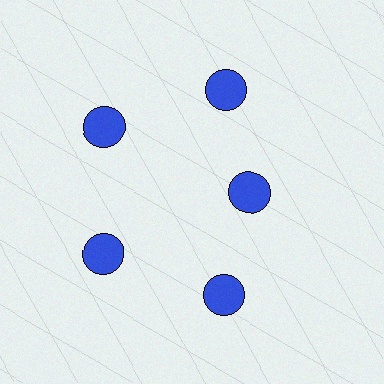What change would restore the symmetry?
The symmetry would be restored by moving it outward, back onto the ring so that all 5 circles sit at equal angles and equal distance from the center.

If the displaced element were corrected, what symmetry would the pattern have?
It would have 5-fold rotational symmetry — the pattern would map onto itself every 72 degrees.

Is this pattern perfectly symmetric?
No. The 5 blue circles are arranged in a ring, but one element near the 3 o'clock position is pulled inward toward the center, breaking the 5-fold rotational symmetry.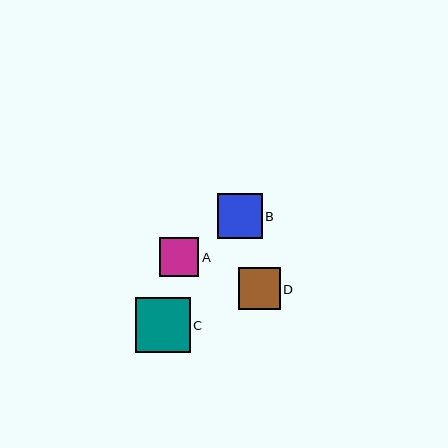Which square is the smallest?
Square A is the smallest with a size of approximately 39 pixels.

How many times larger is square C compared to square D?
Square C is approximately 1.3 times the size of square D.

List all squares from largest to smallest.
From largest to smallest: C, B, D, A.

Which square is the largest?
Square C is the largest with a size of approximately 55 pixels.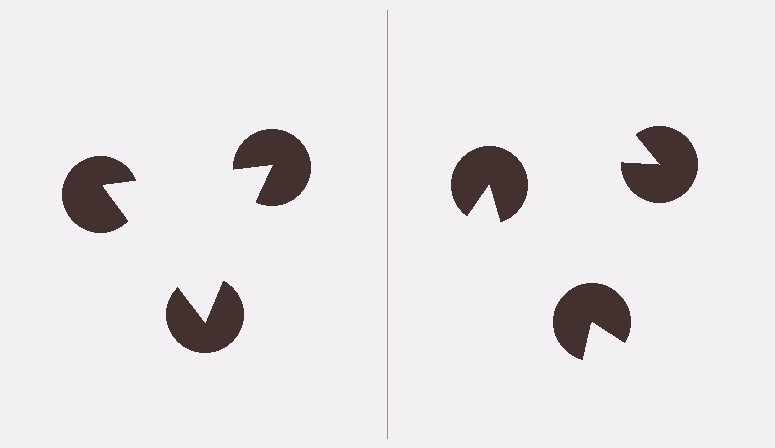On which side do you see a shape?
An illusory triangle appears on the left side. On the right side the wedge cuts are rotated, so no coherent shape forms.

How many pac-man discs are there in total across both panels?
6 — 3 on each side.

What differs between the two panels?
The pac-man discs are positioned identically on both sides; only the wedge orientations differ. On the left they align to a triangle; on the right they are misaligned.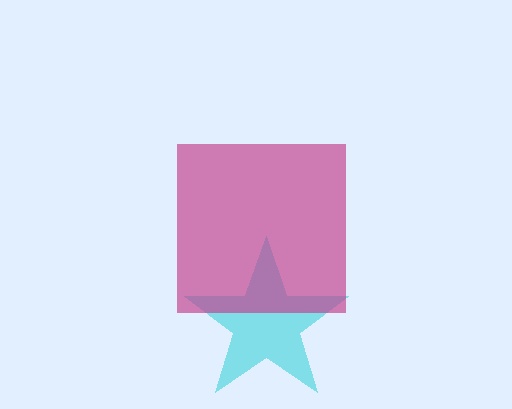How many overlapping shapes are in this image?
There are 2 overlapping shapes in the image.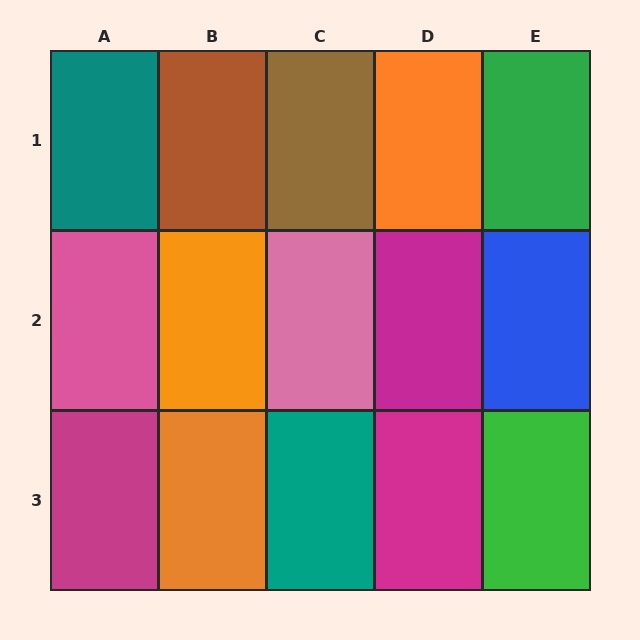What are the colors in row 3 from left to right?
Magenta, orange, teal, magenta, green.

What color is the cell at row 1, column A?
Teal.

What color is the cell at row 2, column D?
Magenta.